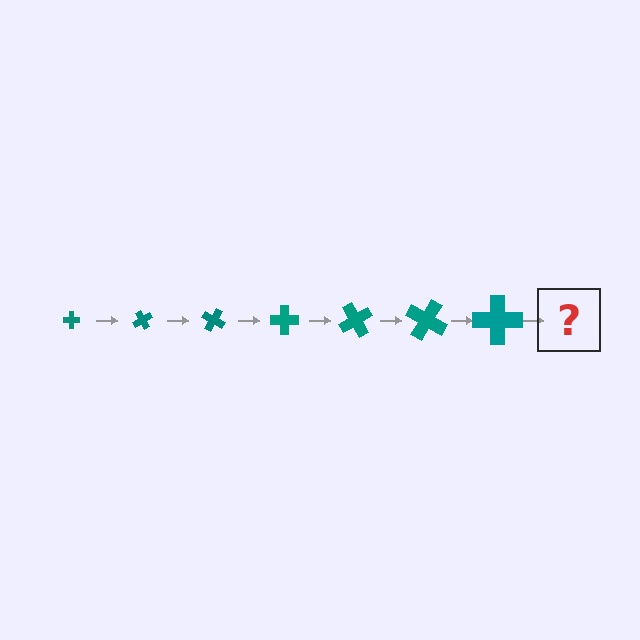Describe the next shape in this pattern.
It should be a cross, larger than the previous one and rotated 420 degrees from the start.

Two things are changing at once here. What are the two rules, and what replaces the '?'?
The two rules are that the cross grows larger each step and it rotates 60 degrees each step. The '?' should be a cross, larger than the previous one and rotated 420 degrees from the start.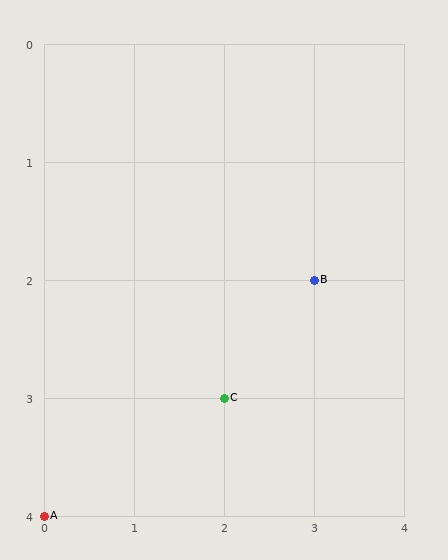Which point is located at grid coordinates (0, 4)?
Point A is at (0, 4).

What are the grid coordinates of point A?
Point A is at grid coordinates (0, 4).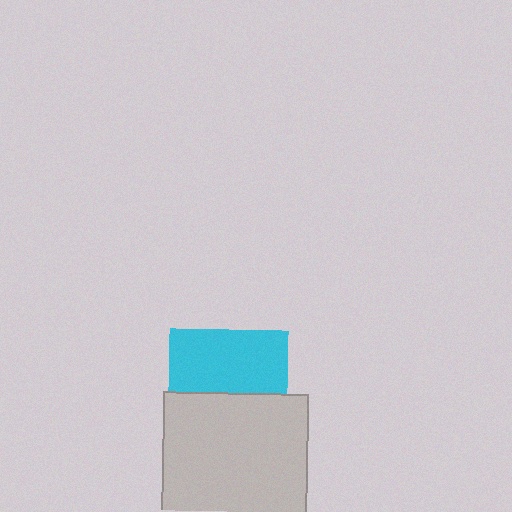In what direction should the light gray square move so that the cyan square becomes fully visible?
The light gray square should move down. That is the shortest direction to clear the overlap and leave the cyan square fully visible.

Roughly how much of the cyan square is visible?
About half of it is visible (roughly 53%).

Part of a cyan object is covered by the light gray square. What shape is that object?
It is a square.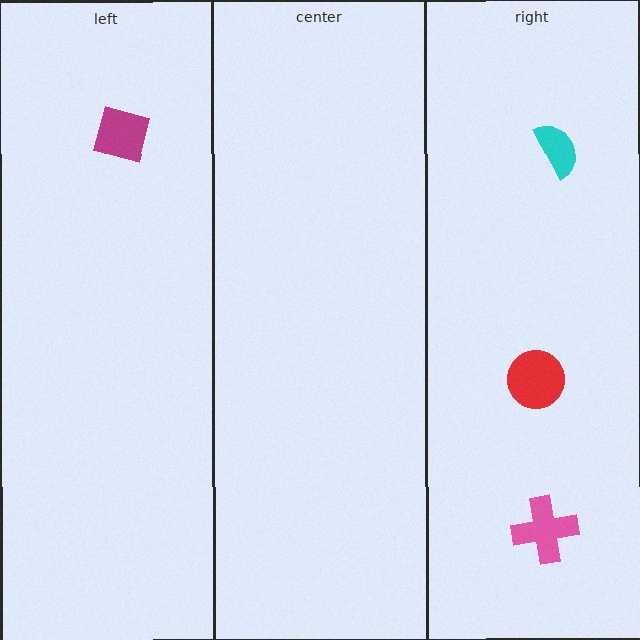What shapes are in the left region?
The magenta square.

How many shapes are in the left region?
1.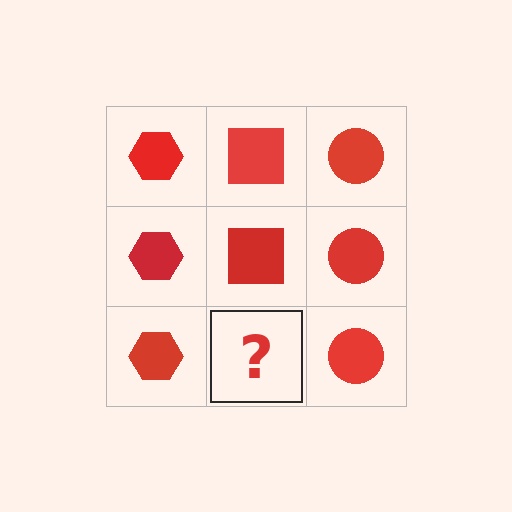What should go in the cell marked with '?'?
The missing cell should contain a red square.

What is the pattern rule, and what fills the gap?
The rule is that each column has a consistent shape. The gap should be filled with a red square.